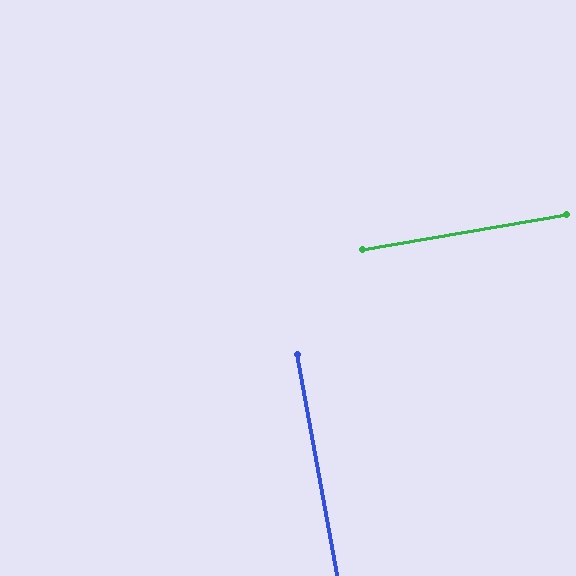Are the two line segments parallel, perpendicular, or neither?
Perpendicular — they meet at approximately 90°.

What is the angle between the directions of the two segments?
Approximately 90 degrees.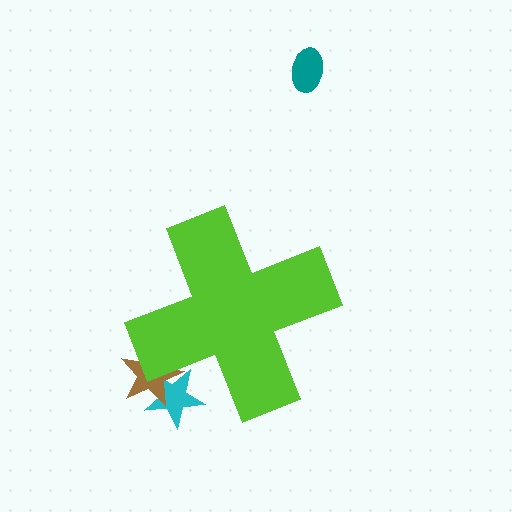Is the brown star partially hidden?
Yes, the brown star is partially hidden behind the lime cross.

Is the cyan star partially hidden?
Yes, the cyan star is partially hidden behind the lime cross.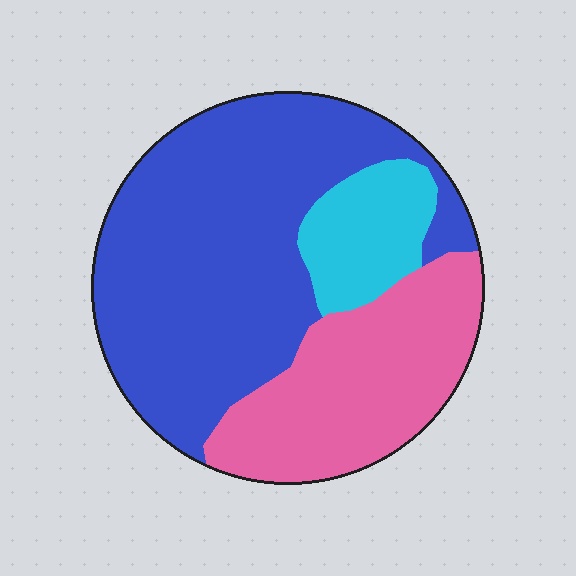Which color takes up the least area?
Cyan, at roughly 10%.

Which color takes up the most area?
Blue, at roughly 60%.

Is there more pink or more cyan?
Pink.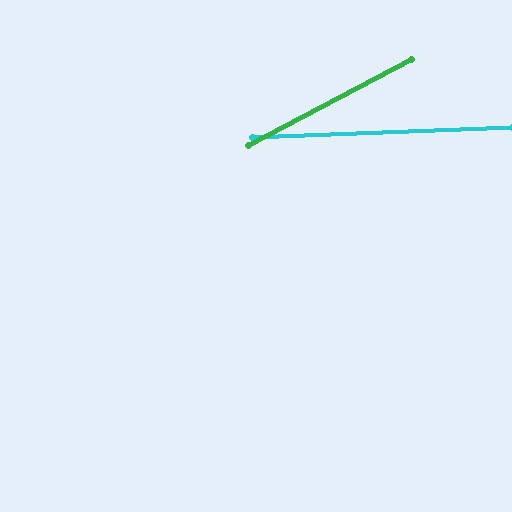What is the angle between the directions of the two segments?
Approximately 26 degrees.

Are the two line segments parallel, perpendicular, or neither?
Neither parallel nor perpendicular — they differ by about 26°.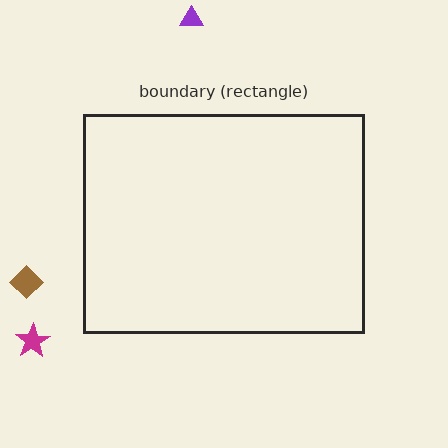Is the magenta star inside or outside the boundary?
Outside.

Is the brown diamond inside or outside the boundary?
Outside.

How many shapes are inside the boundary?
0 inside, 3 outside.